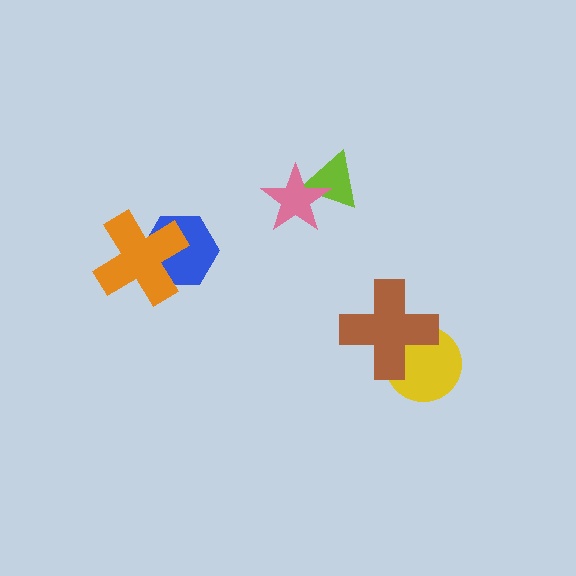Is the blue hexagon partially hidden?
Yes, it is partially covered by another shape.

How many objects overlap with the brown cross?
1 object overlaps with the brown cross.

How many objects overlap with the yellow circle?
1 object overlaps with the yellow circle.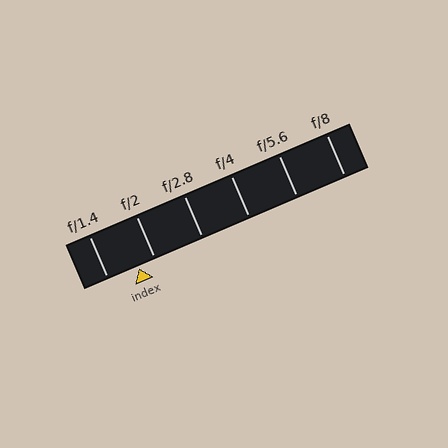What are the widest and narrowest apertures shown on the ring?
The widest aperture shown is f/1.4 and the narrowest is f/8.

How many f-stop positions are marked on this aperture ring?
There are 6 f-stop positions marked.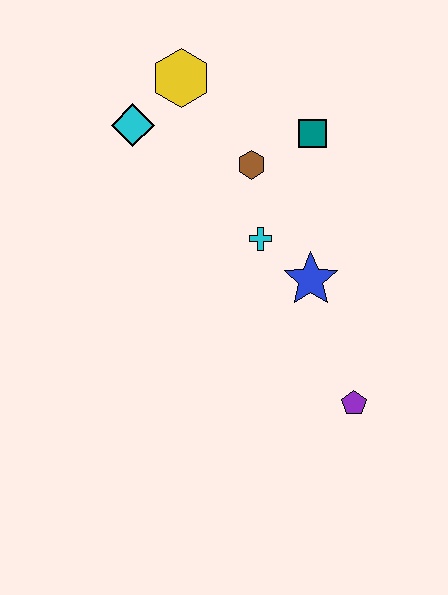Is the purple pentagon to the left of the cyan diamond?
No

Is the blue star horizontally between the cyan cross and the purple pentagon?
Yes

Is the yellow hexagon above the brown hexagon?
Yes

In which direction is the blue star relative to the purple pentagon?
The blue star is above the purple pentagon.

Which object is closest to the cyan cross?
The blue star is closest to the cyan cross.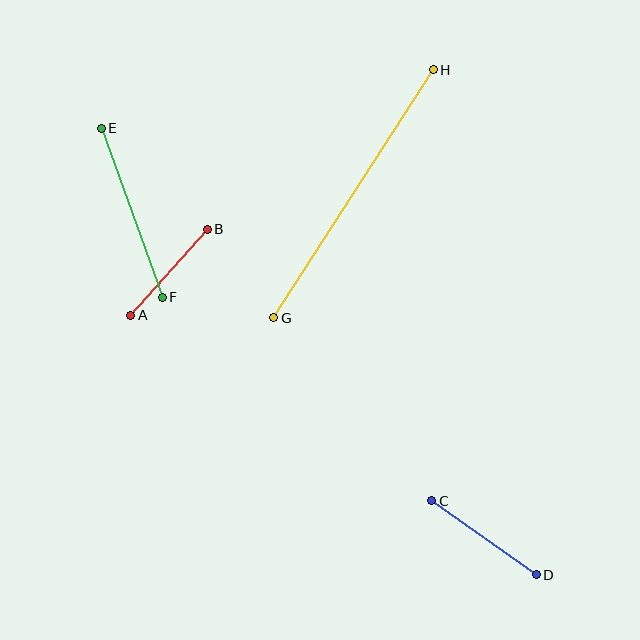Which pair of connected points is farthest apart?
Points G and H are farthest apart.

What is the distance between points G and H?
The distance is approximately 295 pixels.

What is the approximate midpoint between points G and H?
The midpoint is at approximately (354, 194) pixels.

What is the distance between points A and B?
The distance is approximately 116 pixels.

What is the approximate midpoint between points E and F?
The midpoint is at approximately (132, 213) pixels.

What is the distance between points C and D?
The distance is approximately 128 pixels.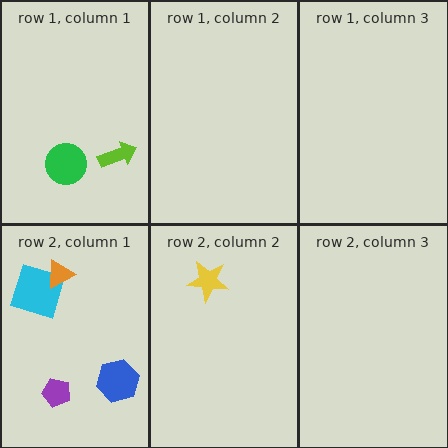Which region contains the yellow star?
The row 2, column 2 region.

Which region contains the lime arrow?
The row 1, column 1 region.